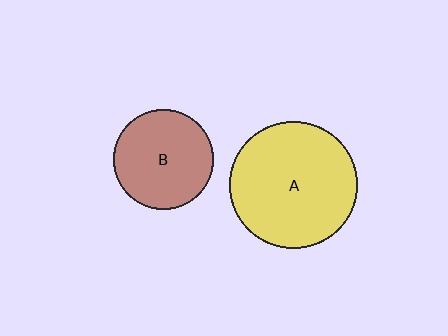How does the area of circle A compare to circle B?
Approximately 1.6 times.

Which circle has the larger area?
Circle A (yellow).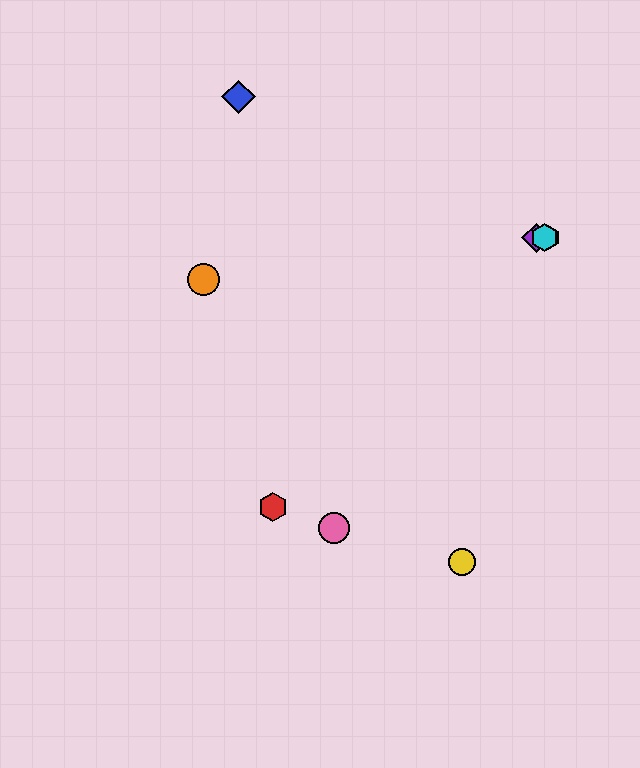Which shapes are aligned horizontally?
The green hexagon, the purple diamond, the cyan hexagon are aligned horizontally.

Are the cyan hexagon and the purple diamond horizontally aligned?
Yes, both are at y≈238.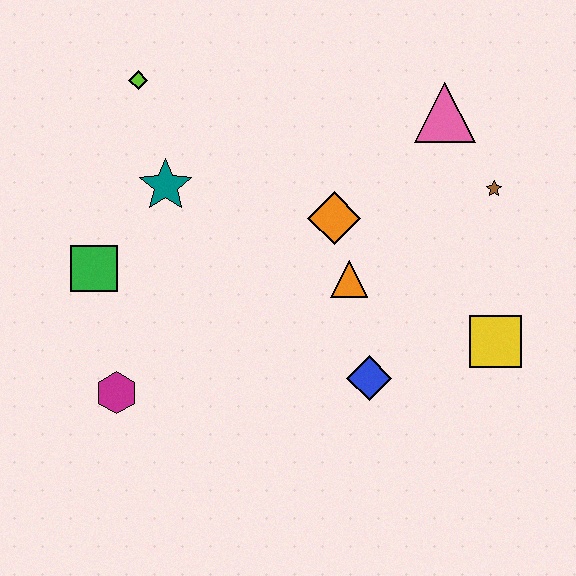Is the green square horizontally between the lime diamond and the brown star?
No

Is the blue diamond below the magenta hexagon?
No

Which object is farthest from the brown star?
The magenta hexagon is farthest from the brown star.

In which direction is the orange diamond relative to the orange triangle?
The orange diamond is above the orange triangle.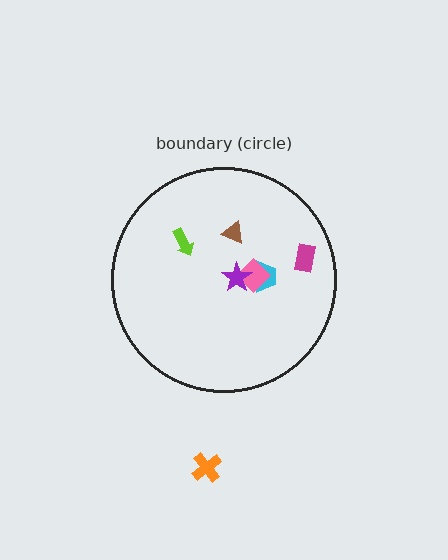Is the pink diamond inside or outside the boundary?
Inside.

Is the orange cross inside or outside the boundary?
Outside.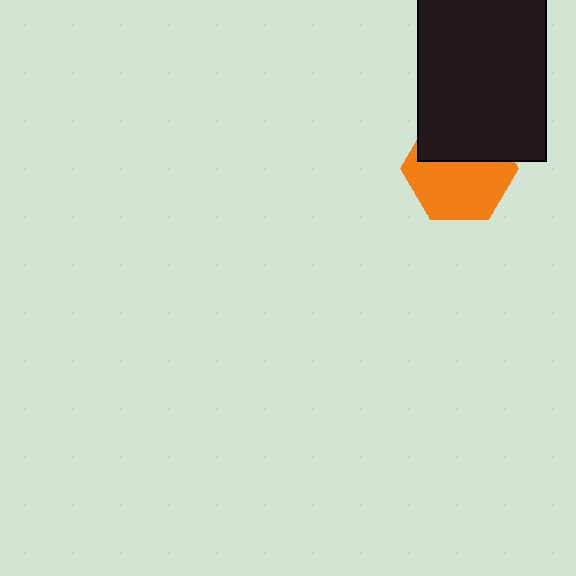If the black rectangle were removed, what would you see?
You would see the complete orange hexagon.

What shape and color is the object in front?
The object in front is a black rectangle.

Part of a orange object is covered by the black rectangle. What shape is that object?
It is a hexagon.